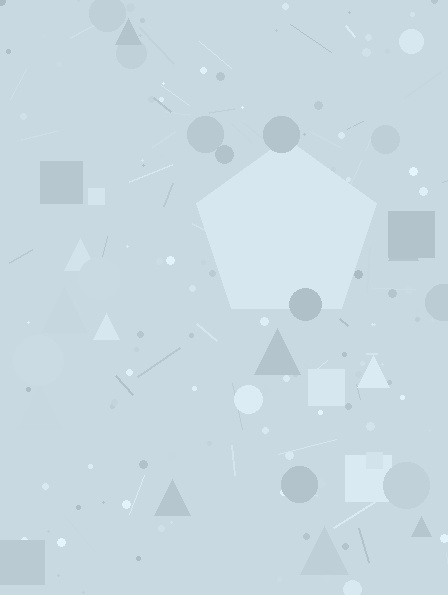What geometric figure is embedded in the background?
A pentagon is embedded in the background.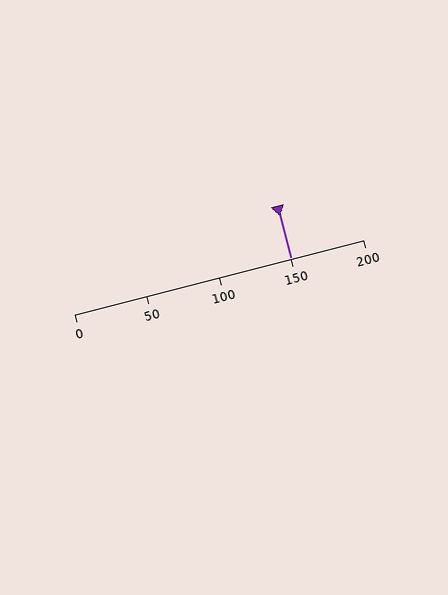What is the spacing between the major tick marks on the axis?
The major ticks are spaced 50 apart.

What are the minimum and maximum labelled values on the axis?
The axis runs from 0 to 200.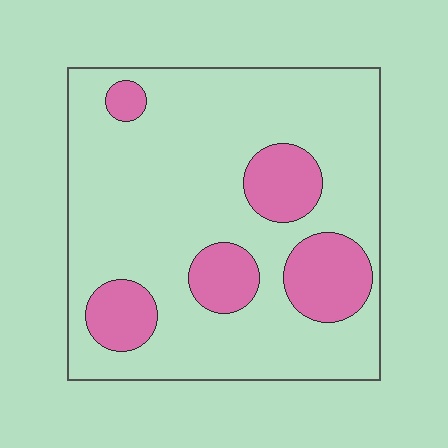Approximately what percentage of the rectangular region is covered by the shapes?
Approximately 20%.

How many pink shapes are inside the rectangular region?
5.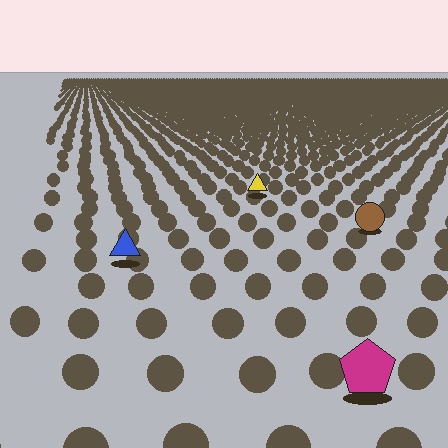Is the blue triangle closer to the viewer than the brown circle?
Yes. The blue triangle is closer — you can tell from the texture gradient: the ground texture is coarser near it.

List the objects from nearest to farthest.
From nearest to farthest: the magenta pentagon, the blue triangle, the brown circle, the yellow triangle.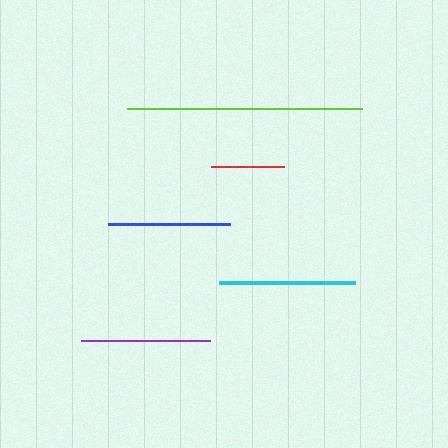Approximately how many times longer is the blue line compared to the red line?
The blue line is approximately 1.7 times the length of the red line.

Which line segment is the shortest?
The red line is the shortest at approximately 73 pixels.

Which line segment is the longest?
The lime line is the longest at approximately 235 pixels.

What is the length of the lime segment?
The lime segment is approximately 235 pixels long.